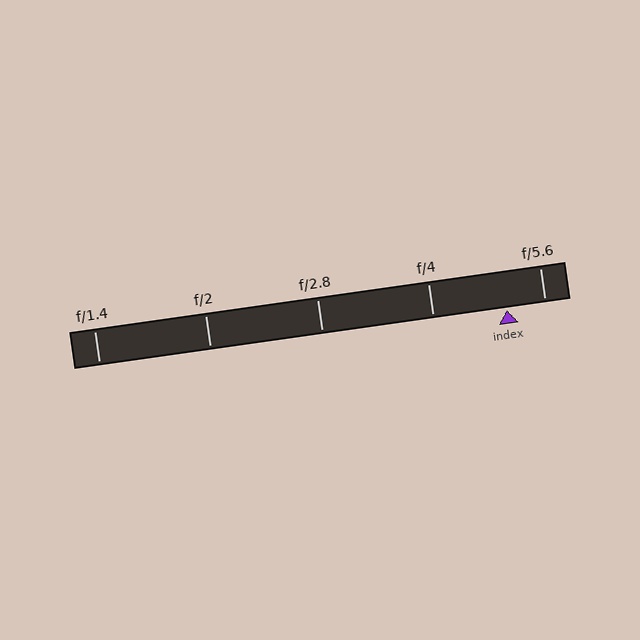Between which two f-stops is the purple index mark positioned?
The index mark is between f/4 and f/5.6.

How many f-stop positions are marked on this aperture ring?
There are 5 f-stop positions marked.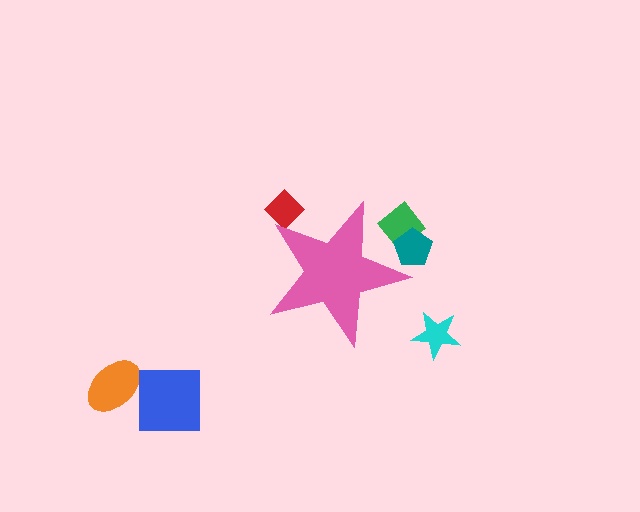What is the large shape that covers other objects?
A pink star.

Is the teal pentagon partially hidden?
Yes, the teal pentagon is partially hidden behind the pink star.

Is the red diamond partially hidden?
Yes, the red diamond is partially hidden behind the pink star.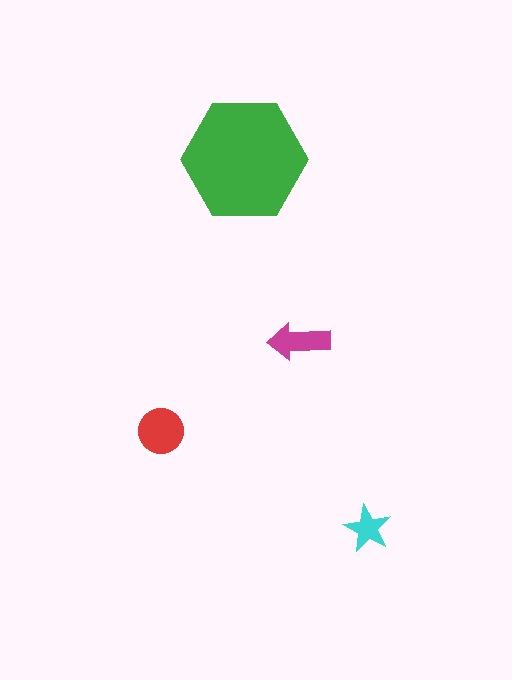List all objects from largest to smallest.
The green hexagon, the red circle, the magenta arrow, the cyan star.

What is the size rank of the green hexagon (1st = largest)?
1st.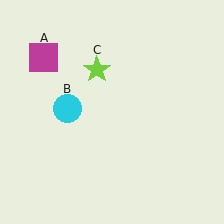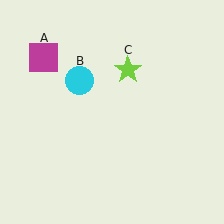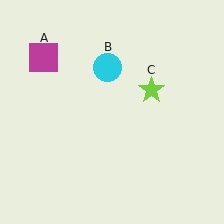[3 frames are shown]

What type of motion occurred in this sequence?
The cyan circle (object B), lime star (object C) rotated clockwise around the center of the scene.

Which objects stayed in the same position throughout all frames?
Magenta square (object A) remained stationary.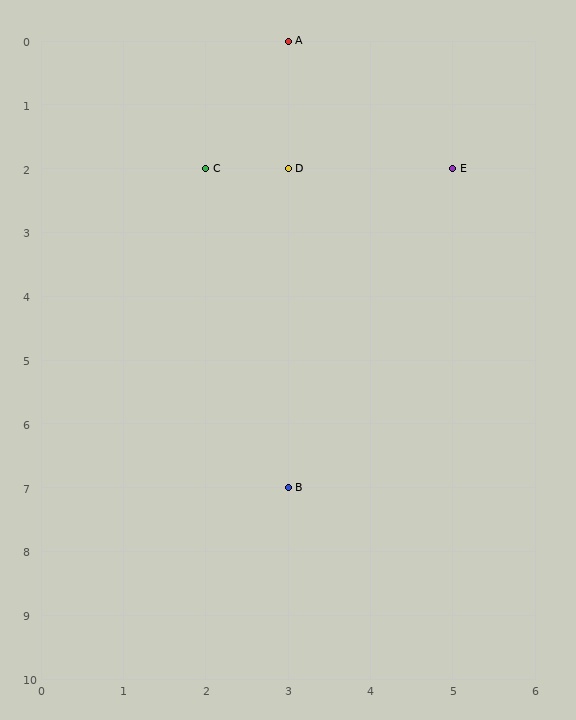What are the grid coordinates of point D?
Point D is at grid coordinates (3, 2).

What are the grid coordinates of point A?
Point A is at grid coordinates (3, 0).